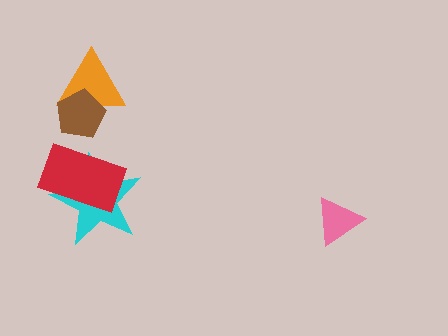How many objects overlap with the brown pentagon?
1 object overlaps with the brown pentagon.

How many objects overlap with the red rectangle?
1 object overlaps with the red rectangle.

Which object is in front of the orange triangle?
The brown pentagon is in front of the orange triangle.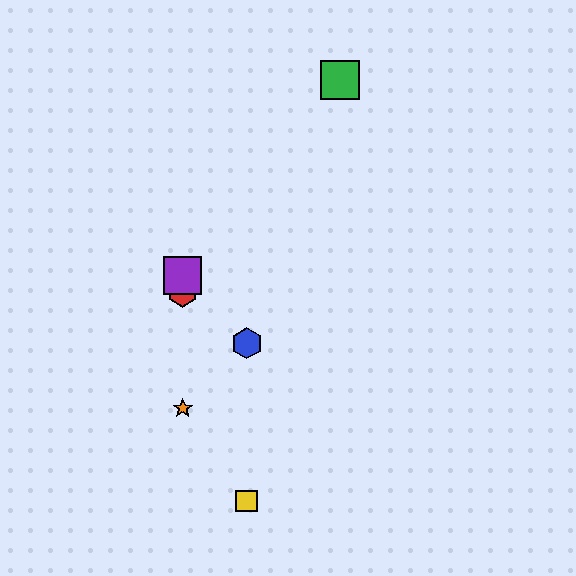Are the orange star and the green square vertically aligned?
No, the orange star is at x≈183 and the green square is at x≈340.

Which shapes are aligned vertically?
The red hexagon, the purple square, the orange star are aligned vertically.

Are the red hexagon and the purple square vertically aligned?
Yes, both are at x≈183.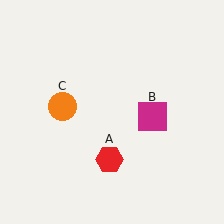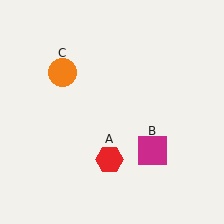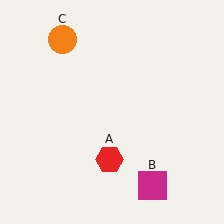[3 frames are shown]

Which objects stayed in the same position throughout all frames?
Red hexagon (object A) remained stationary.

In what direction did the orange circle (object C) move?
The orange circle (object C) moved up.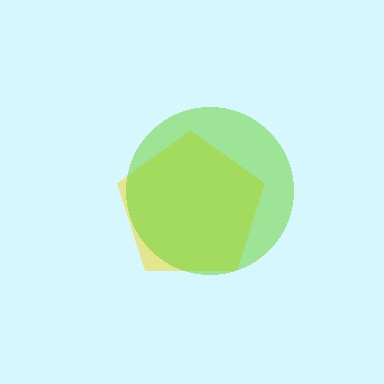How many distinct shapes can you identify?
There are 2 distinct shapes: a yellow pentagon, a lime circle.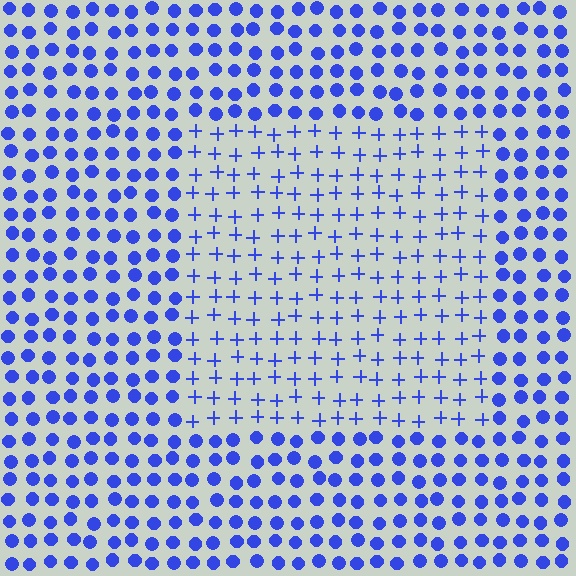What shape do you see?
I see a rectangle.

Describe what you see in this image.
The image is filled with small blue elements arranged in a uniform grid. A rectangle-shaped region contains plus signs, while the surrounding area contains circles. The boundary is defined purely by the change in element shape.